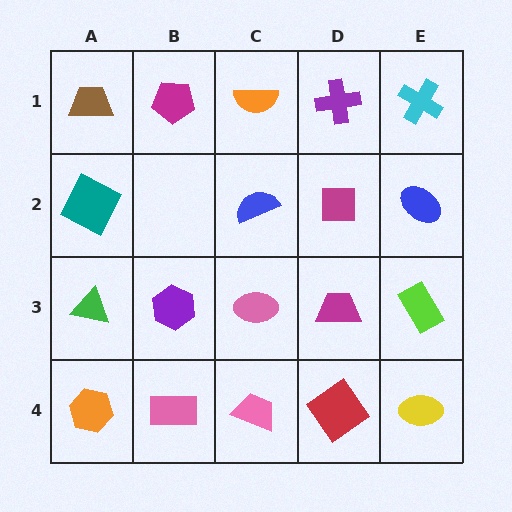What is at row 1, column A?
A brown trapezoid.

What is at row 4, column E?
A yellow ellipse.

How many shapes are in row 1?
5 shapes.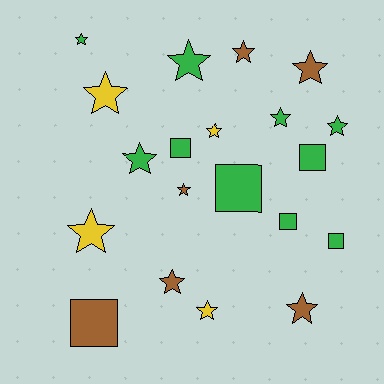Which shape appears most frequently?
Star, with 14 objects.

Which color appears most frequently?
Green, with 10 objects.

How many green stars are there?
There are 5 green stars.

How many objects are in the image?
There are 20 objects.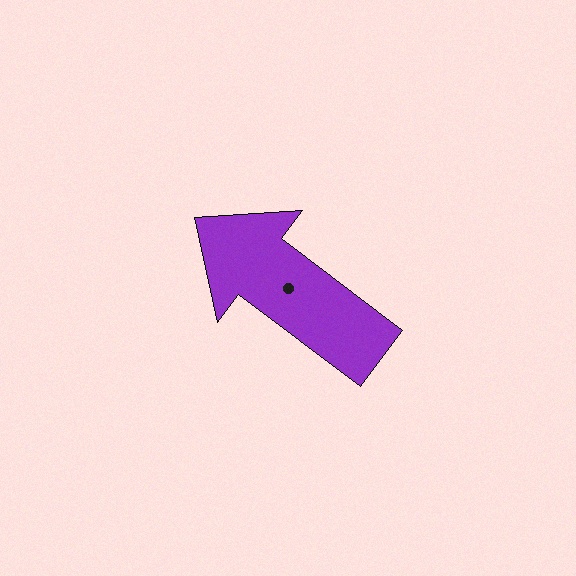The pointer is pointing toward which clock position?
Roughly 10 o'clock.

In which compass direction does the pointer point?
Northwest.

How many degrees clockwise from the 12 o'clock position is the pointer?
Approximately 307 degrees.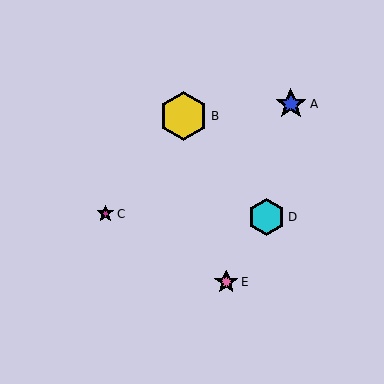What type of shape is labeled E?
Shape E is a pink star.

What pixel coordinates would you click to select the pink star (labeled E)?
Click at (226, 282) to select the pink star E.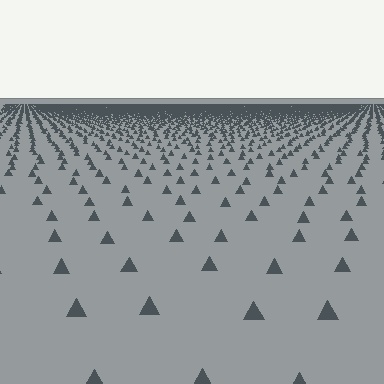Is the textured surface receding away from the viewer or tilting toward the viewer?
The surface is receding away from the viewer. Texture elements get smaller and denser toward the top.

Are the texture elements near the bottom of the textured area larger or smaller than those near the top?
Larger. Near the bottom, elements are closer to the viewer and appear at a bigger on-screen size.